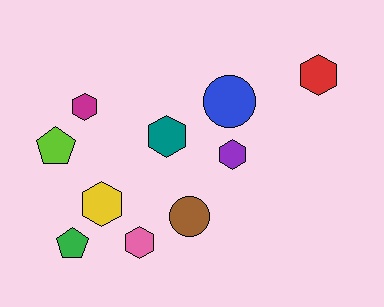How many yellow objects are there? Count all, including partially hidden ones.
There is 1 yellow object.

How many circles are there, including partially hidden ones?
There are 2 circles.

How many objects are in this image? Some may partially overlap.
There are 10 objects.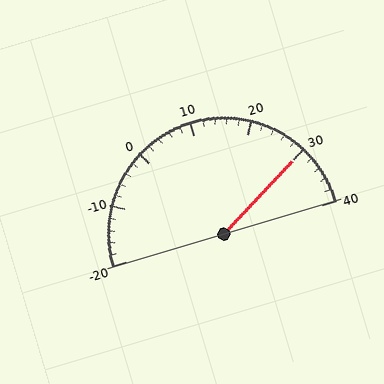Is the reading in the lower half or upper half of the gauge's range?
The reading is in the upper half of the range (-20 to 40).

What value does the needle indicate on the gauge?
The needle indicates approximately 30.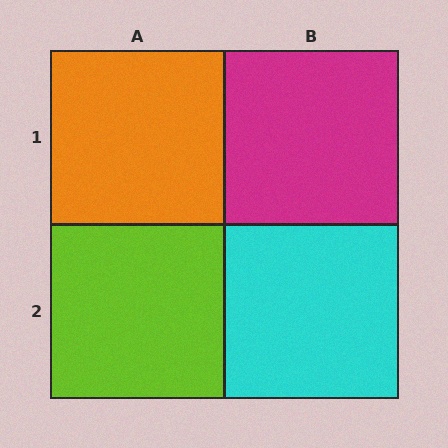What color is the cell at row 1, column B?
Magenta.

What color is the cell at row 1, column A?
Orange.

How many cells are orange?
1 cell is orange.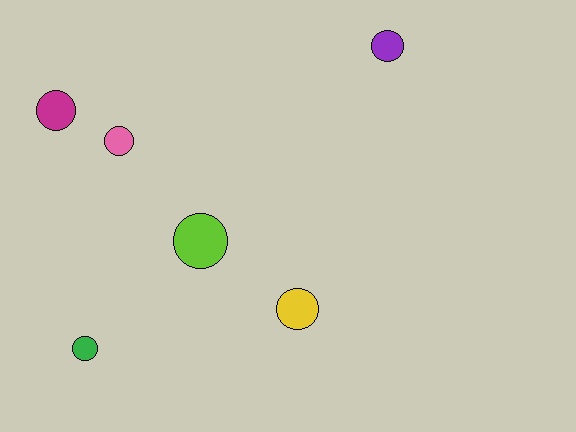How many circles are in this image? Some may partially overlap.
There are 6 circles.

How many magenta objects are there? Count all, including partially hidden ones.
There is 1 magenta object.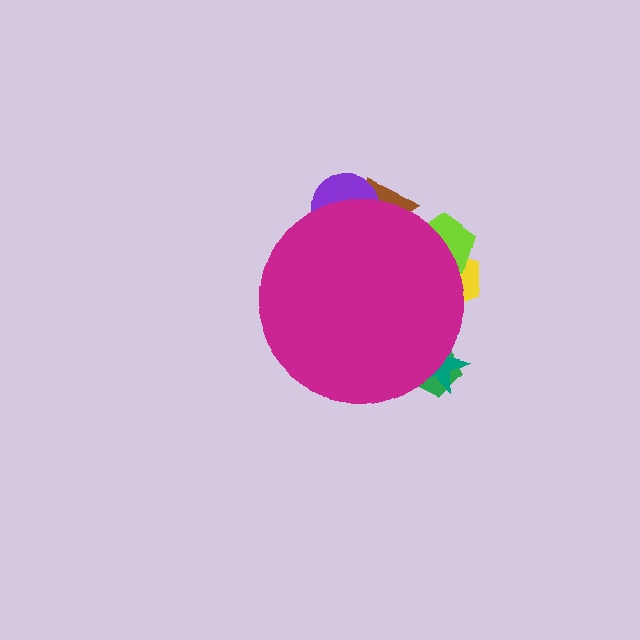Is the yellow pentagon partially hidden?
Yes, the yellow pentagon is partially hidden behind the magenta circle.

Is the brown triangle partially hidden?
Yes, the brown triangle is partially hidden behind the magenta circle.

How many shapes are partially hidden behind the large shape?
6 shapes are partially hidden.